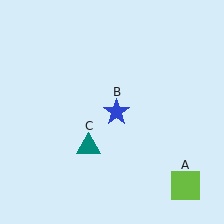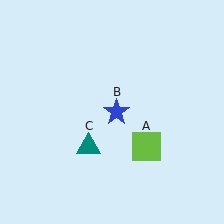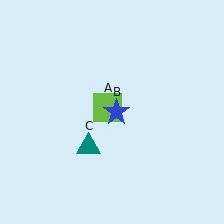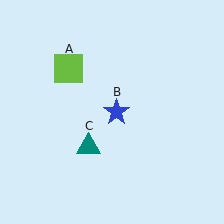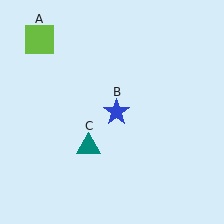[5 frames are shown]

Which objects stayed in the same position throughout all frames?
Blue star (object B) and teal triangle (object C) remained stationary.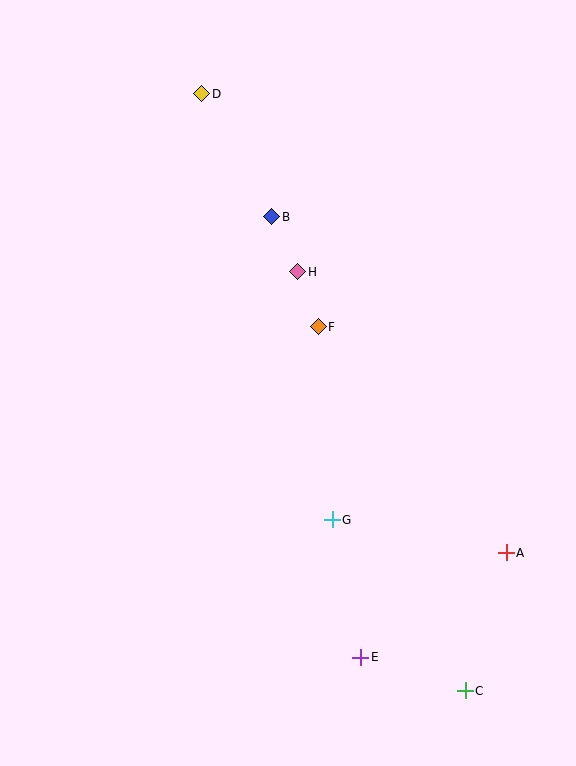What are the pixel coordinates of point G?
Point G is at (332, 520).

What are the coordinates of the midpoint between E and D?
The midpoint between E and D is at (281, 375).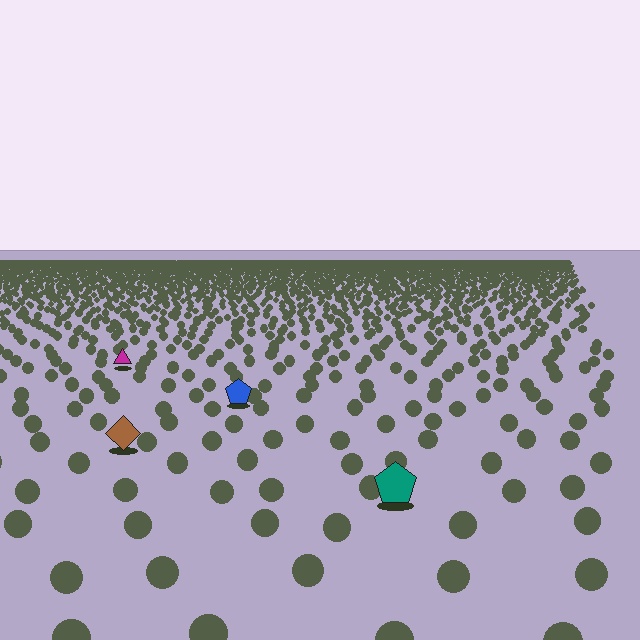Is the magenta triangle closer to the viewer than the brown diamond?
No. The brown diamond is closer — you can tell from the texture gradient: the ground texture is coarser near it.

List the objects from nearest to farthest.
From nearest to farthest: the teal pentagon, the brown diamond, the blue pentagon, the magenta triangle.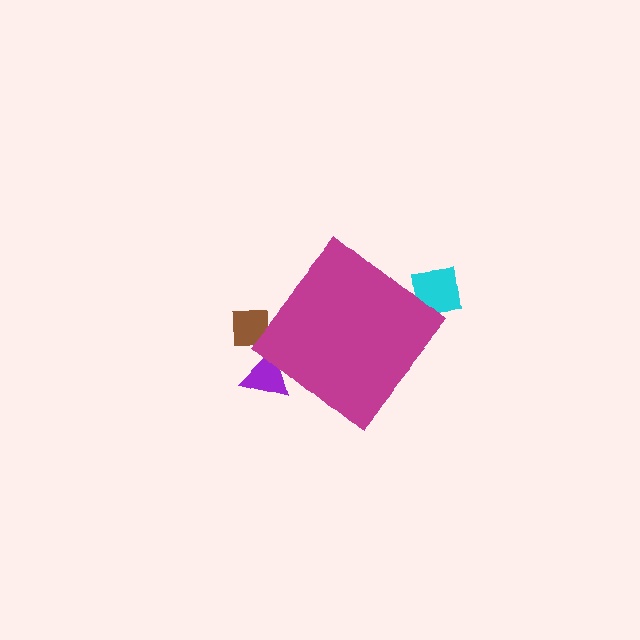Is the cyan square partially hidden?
Yes, the cyan square is partially hidden behind the magenta diamond.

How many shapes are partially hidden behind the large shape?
3 shapes are partially hidden.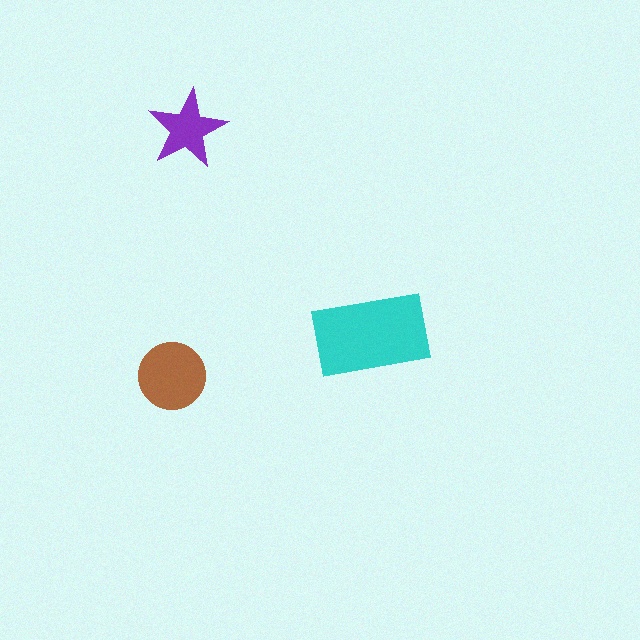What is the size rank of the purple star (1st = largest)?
3rd.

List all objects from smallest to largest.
The purple star, the brown circle, the cyan rectangle.